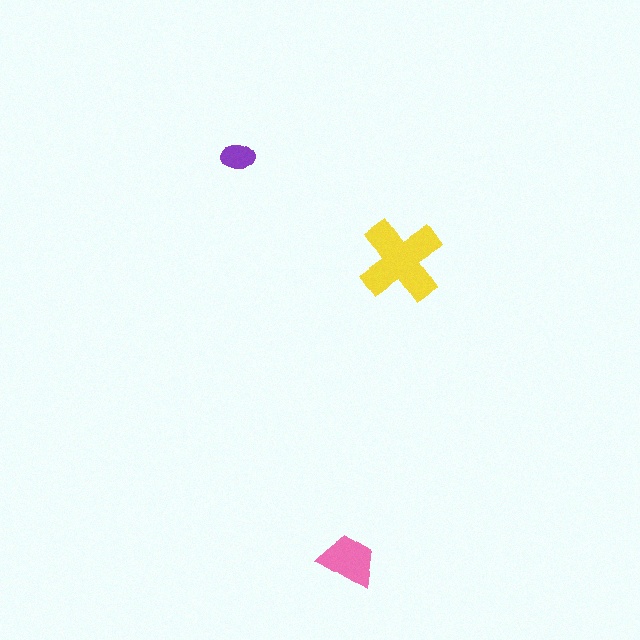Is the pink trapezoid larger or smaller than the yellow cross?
Smaller.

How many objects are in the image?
There are 3 objects in the image.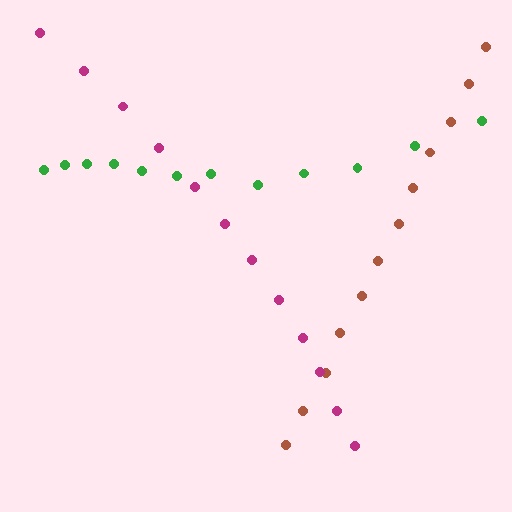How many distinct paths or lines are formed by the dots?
There are 3 distinct paths.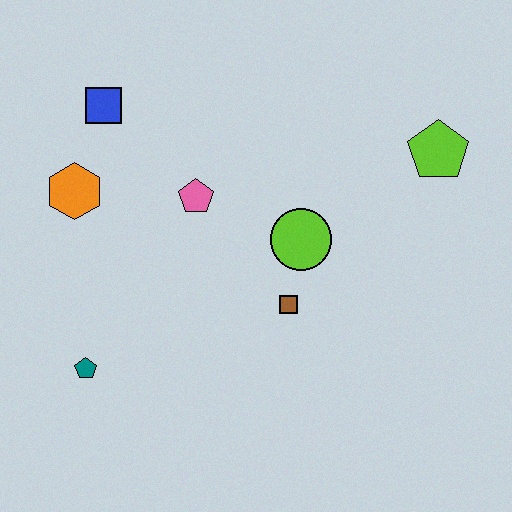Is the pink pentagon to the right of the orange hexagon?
Yes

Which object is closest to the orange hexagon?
The blue square is closest to the orange hexagon.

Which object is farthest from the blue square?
The lime pentagon is farthest from the blue square.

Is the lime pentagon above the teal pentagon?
Yes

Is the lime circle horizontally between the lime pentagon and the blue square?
Yes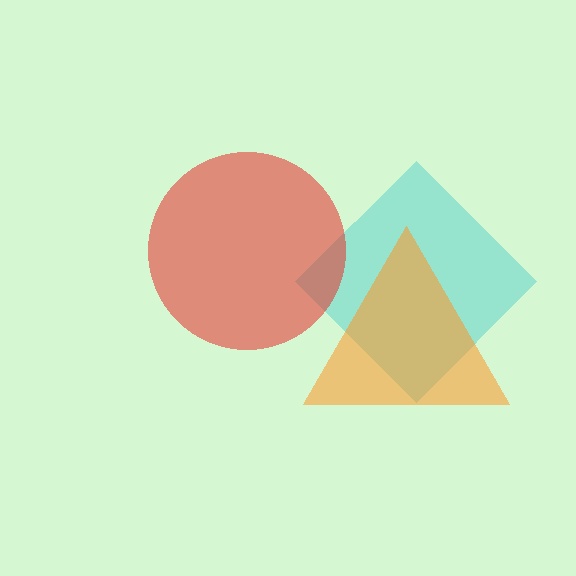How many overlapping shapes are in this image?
There are 3 overlapping shapes in the image.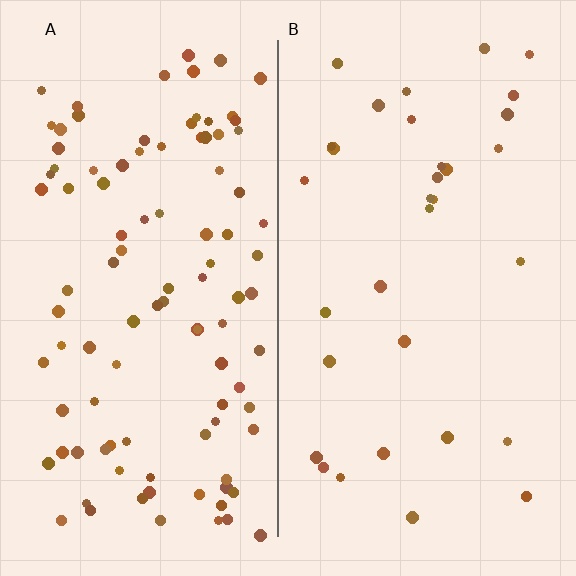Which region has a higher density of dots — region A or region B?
A (the left).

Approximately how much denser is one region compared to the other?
Approximately 3.2× — region A over region B.